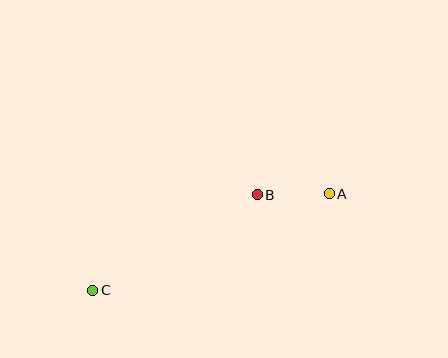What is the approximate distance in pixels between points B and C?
The distance between B and C is approximately 190 pixels.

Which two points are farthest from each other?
Points A and C are farthest from each other.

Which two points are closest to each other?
Points A and B are closest to each other.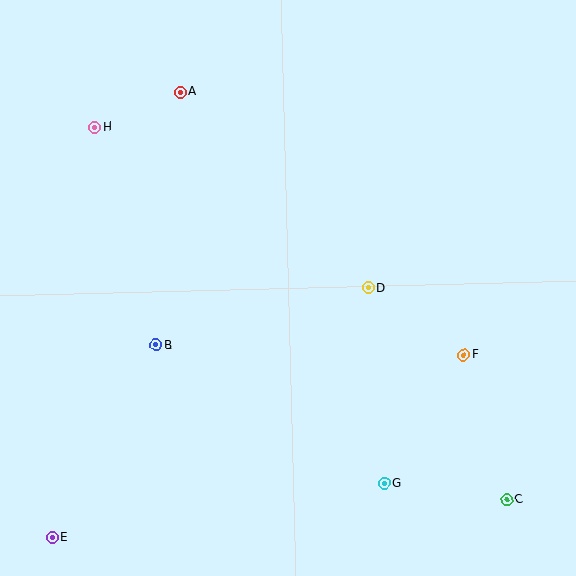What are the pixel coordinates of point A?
Point A is at (180, 92).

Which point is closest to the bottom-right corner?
Point C is closest to the bottom-right corner.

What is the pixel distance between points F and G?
The distance between F and G is 151 pixels.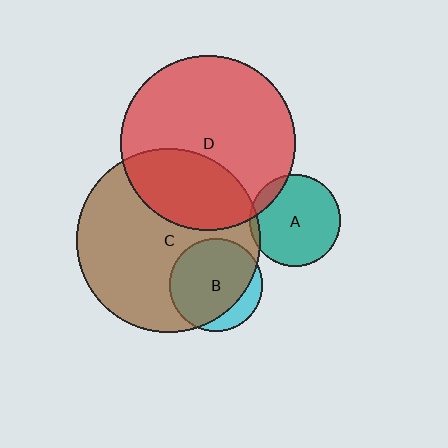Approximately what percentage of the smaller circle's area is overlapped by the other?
Approximately 30%.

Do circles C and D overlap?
Yes.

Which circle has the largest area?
Circle C (brown).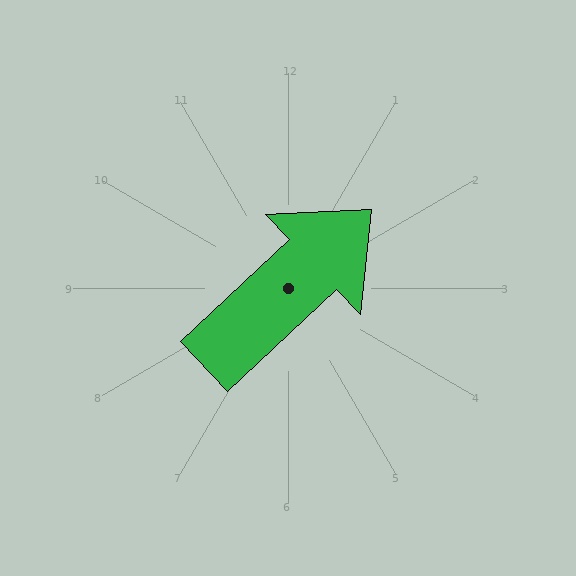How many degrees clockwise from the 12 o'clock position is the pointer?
Approximately 47 degrees.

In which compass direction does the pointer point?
Northeast.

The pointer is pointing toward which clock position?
Roughly 2 o'clock.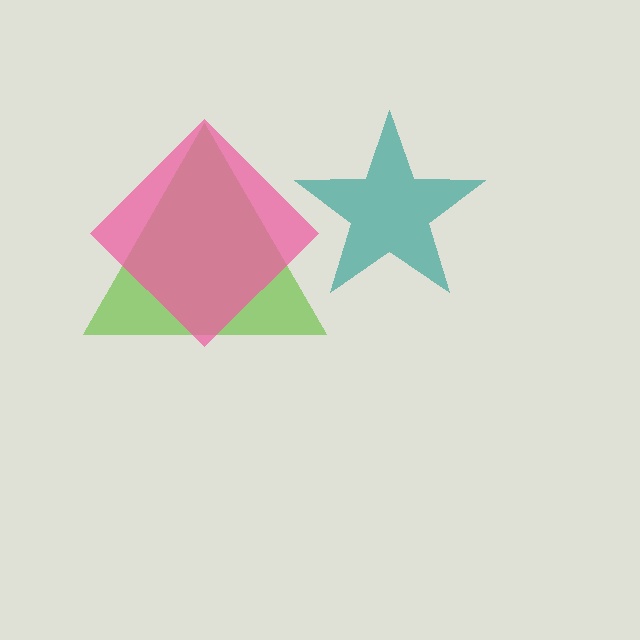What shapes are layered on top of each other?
The layered shapes are: a lime triangle, a pink diamond, a teal star.